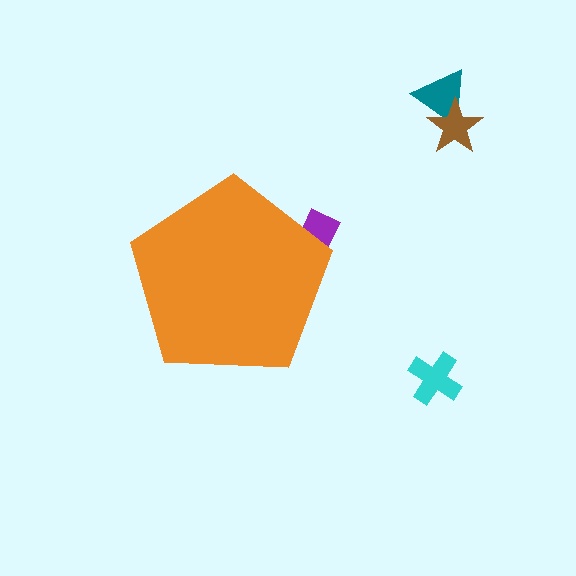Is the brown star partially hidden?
No, the brown star is fully visible.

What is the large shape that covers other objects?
An orange pentagon.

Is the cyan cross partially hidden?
No, the cyan cross is fully visible.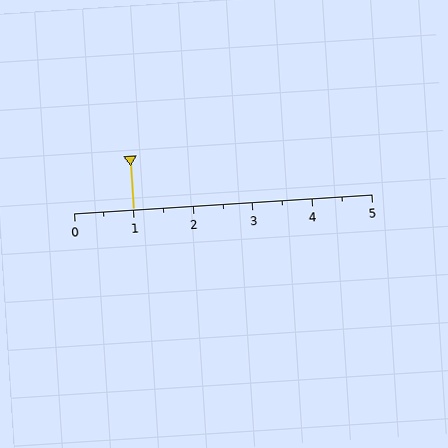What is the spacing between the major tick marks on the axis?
The major ticks are spaced 1 apart.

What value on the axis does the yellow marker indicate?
The marker indicates approximately 1.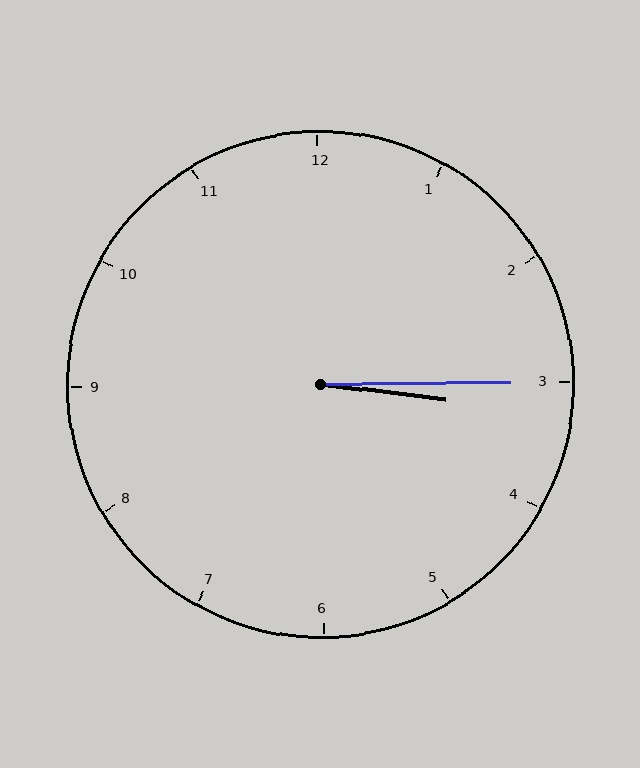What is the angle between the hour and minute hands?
Approximately 8 degrees.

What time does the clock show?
3:15.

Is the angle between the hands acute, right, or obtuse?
It is acute.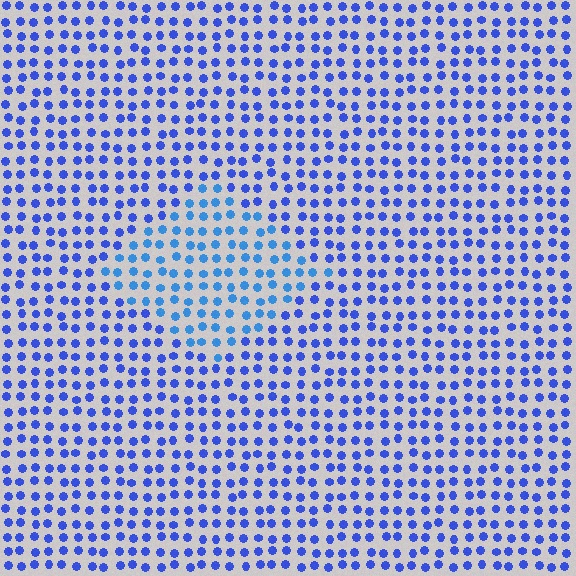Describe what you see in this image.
The image is filled with small blue elements in a uniform arrangement. A diamond-shaped region is visible where the elements are tinted to a slightly different hue, forming a subtle color boundary.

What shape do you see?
I see a diamond.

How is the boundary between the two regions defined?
The boundary is defined purely by a slight shift in hue (about 23 degrees). Spacing, size, and orientation are identical on both sides.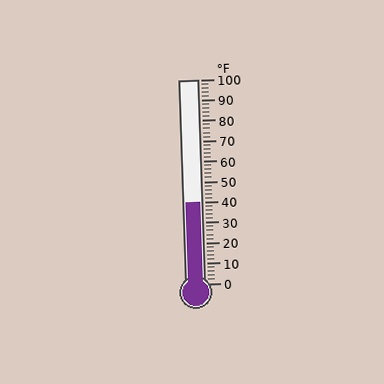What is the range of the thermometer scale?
The thermometer scale ranges from 0°F to 100°F.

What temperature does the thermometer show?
The thermometer shows approximately 40°F.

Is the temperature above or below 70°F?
The temperature is below 70°F.